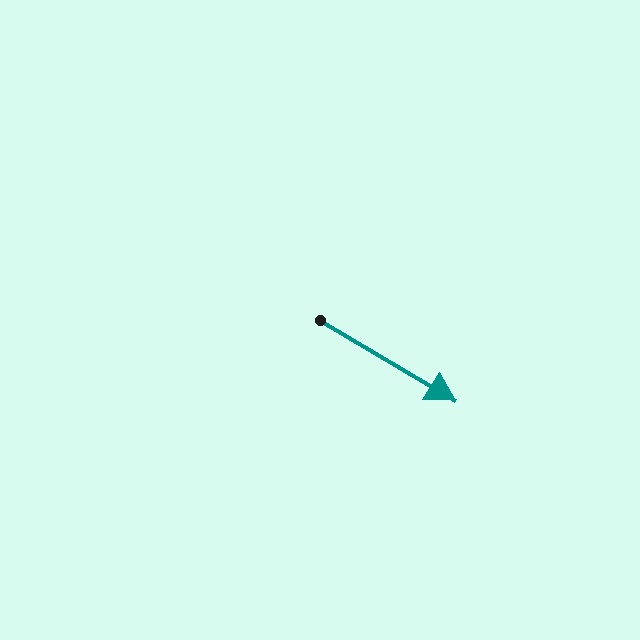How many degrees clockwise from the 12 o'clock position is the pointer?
Approximately 121 degrees.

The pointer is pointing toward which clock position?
Roughly 4 o'clock.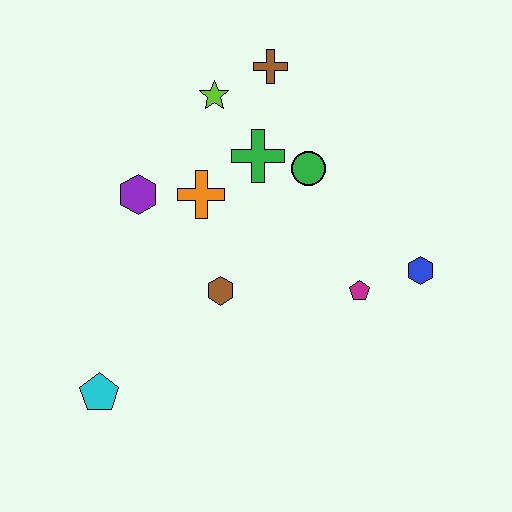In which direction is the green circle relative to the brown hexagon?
The green circle is above the brown hexagon.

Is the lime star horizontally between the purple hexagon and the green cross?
Yes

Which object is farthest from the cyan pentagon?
The brown cross is farthest from the cyan pentagon.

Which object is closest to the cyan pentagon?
The brown hexagon is closest to the cyan pentagon.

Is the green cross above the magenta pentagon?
Yes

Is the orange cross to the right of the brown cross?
No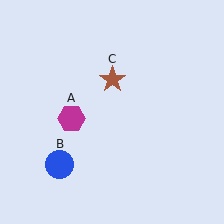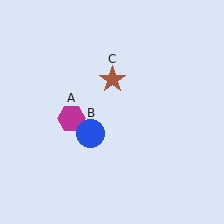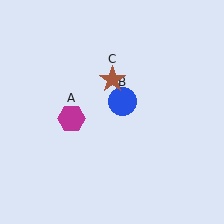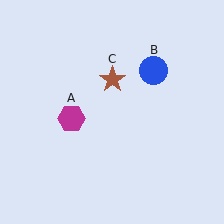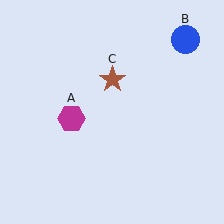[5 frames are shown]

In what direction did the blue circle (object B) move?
The blue circle (object B) moved up and to the right.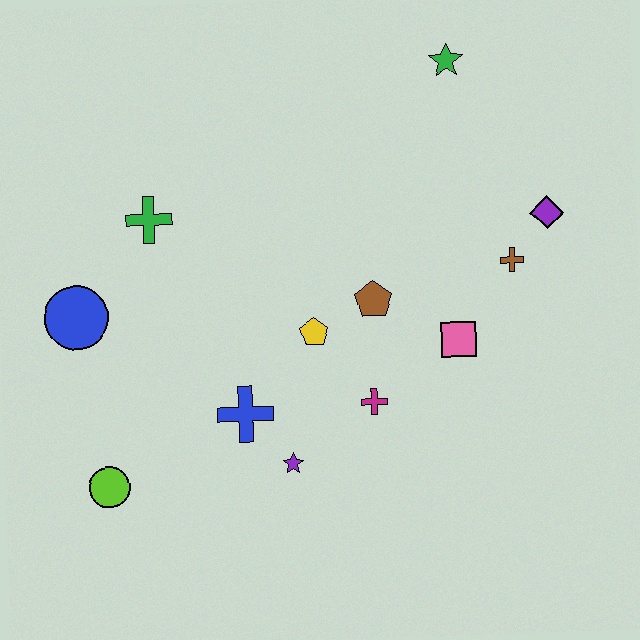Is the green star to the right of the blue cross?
Yes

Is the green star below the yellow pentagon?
No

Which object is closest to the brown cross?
The purple diamond is closest to the brown cross.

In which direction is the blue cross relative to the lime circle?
The blue cross is to the right of the lime circle.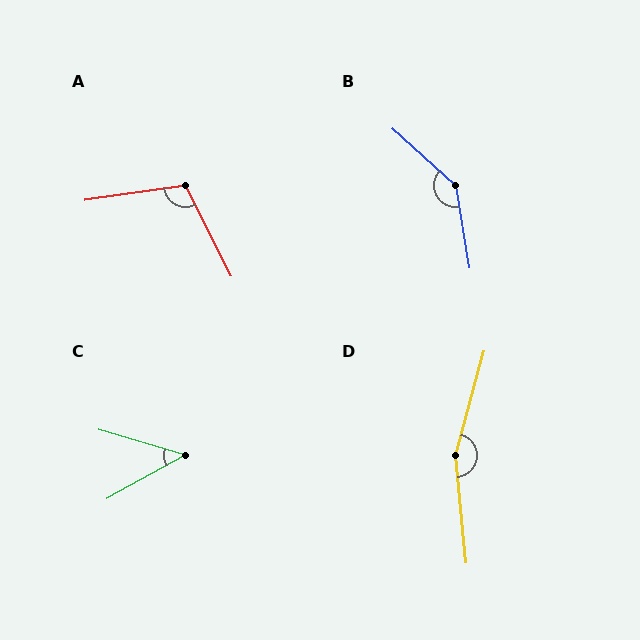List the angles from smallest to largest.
C (46°), A (109°), B (141°), D (159°).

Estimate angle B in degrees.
Approximately 141 degrees.